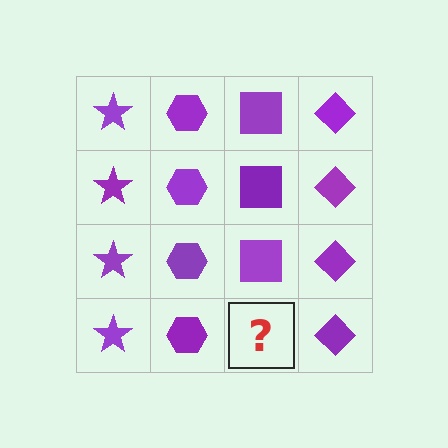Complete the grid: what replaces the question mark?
The question mark should be replaced with a purple square.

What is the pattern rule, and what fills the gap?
The rule is that each column has a consistent shape. The gap should be filled with a purple square.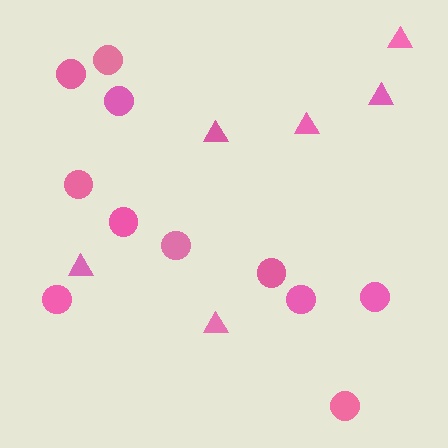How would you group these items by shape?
There are 2 groups: one group of triangles (6) and one group of circles (11).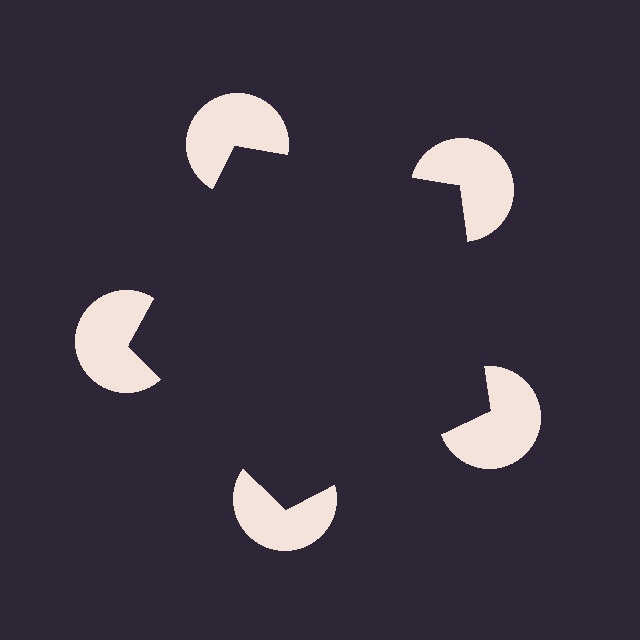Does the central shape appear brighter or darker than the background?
It typically appears slightly darker than the background, even though no actual brightness change is drawn.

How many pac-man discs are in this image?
There are 5 — one at each vertex of the illusory pentagon.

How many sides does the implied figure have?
5 sides.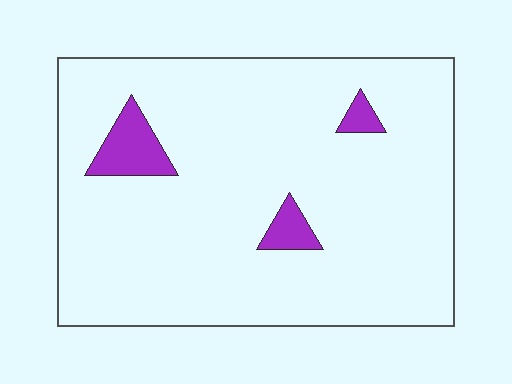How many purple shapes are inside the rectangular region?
3.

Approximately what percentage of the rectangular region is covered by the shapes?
Approximately 5%.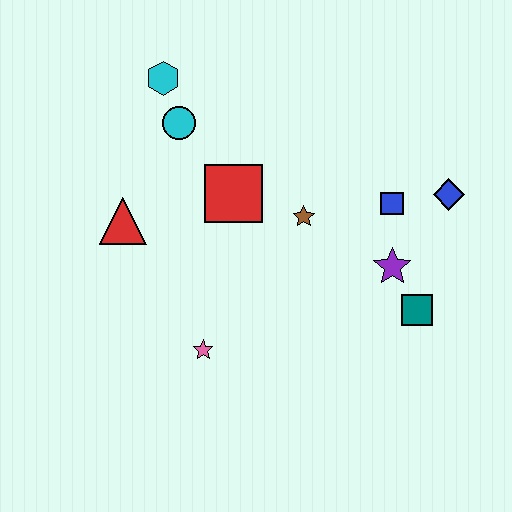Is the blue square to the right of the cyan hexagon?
Yes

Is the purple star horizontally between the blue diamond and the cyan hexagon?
Yes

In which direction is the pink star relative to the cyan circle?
The pink star is below the cyan circle.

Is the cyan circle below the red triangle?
No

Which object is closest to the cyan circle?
The cyan hexagon is closest to the cyan circle.